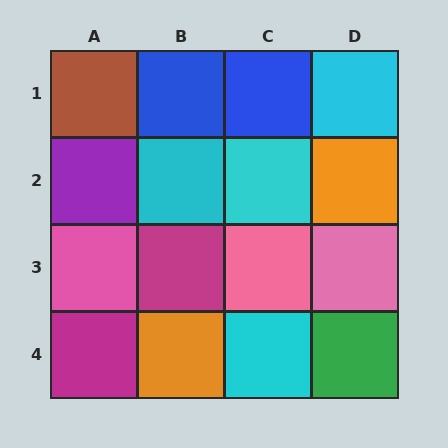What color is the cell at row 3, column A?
Pink.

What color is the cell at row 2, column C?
Cyan.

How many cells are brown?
1 cell is brown.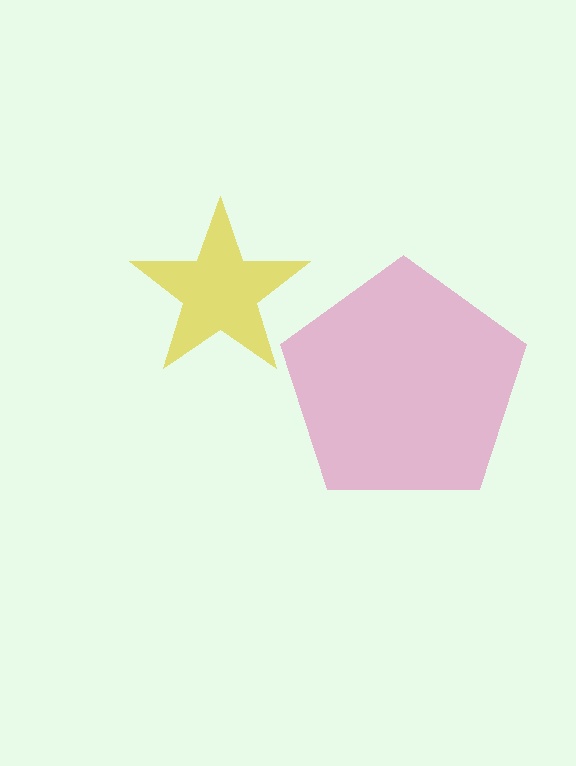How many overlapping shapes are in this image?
There are 2 overlapping shapes in the image.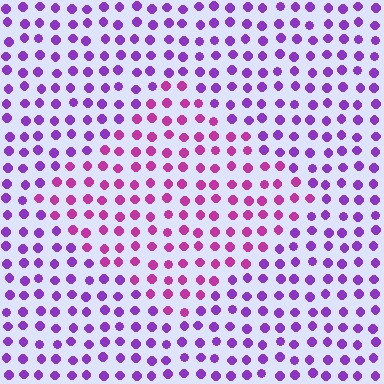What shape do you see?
I see a diamond.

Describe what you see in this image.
The image is filled with small purple elements in a uniform arrangement. A diamond-shaped region is visible where the elements are tinted to a slightly different hue, forming a subtle color boundary.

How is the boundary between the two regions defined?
The boundary is defined purely by a slight shift in hue (about 35 degrees). Spacing, size, and orientation are identical on both sides.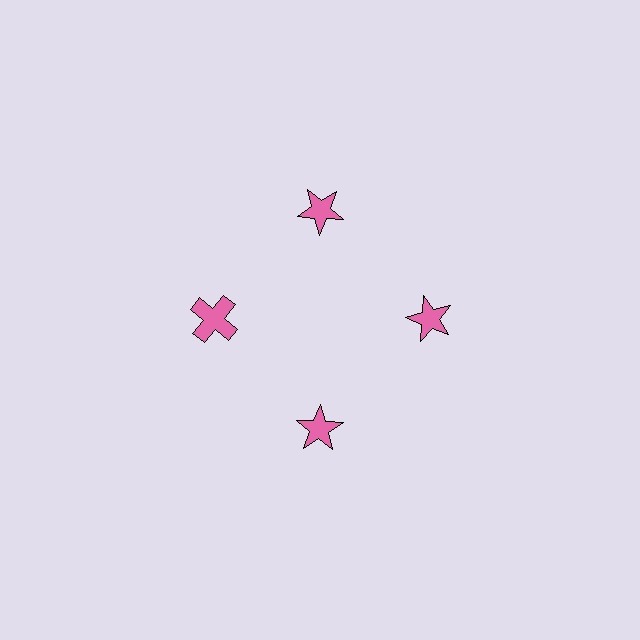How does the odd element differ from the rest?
It has a different shape: cross instead of star.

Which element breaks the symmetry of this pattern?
The pink cross at roughly the 9 o'clock position breaks the symmetry. All other shapes are pink stars.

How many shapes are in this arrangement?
There are 4 shapes arranged in a ring pattern.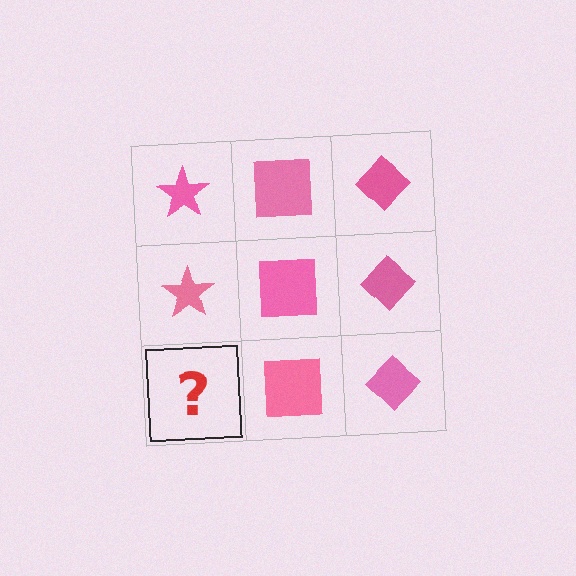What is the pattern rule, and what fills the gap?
The rule is that each column has a consistent shape. The gap should be filled with a pink star.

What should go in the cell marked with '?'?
The missing cell should contain a pink star.